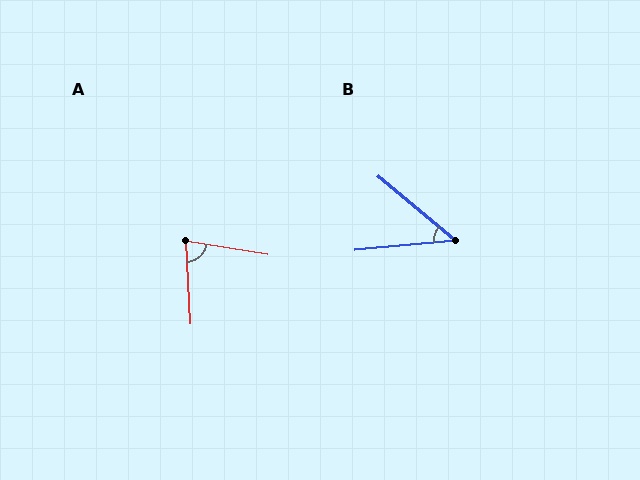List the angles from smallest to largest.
B (45°), A (78°).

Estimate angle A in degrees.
Approximately 78 degrees.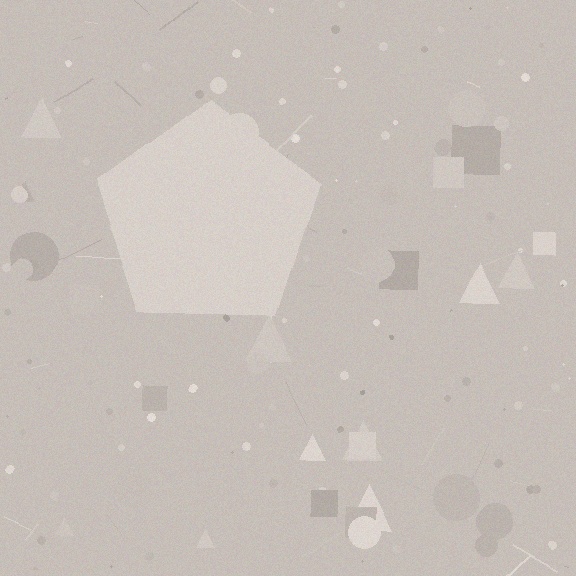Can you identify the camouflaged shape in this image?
The camouflaged shape is a pentagon.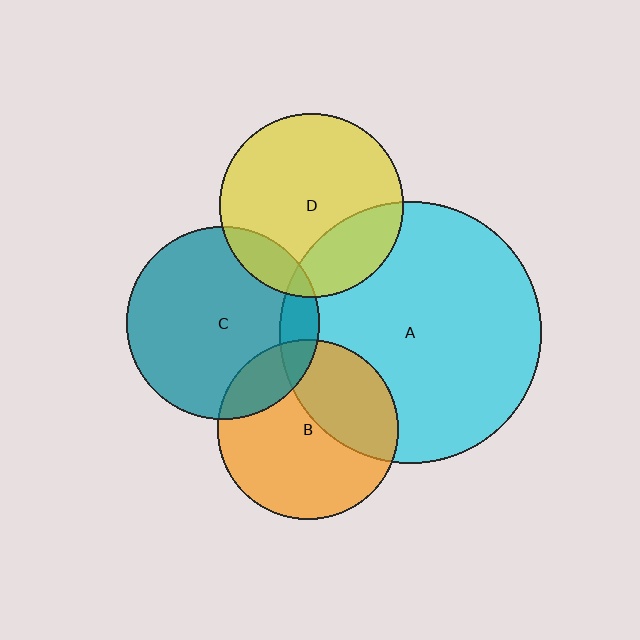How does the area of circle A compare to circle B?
Approximately 2.1 times.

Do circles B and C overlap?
Yes.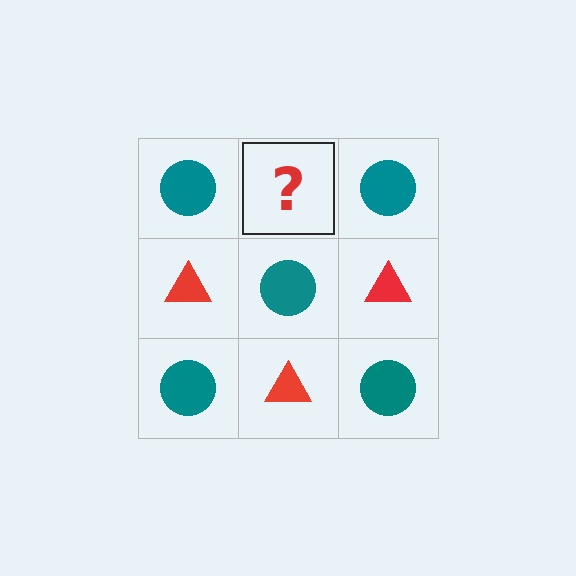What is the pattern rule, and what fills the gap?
The rule is that it alternates teal circle and red triangle in a checkerboard pattern. The gap should be filled with a red triangle.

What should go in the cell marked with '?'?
The missing cell should contain a red triangle.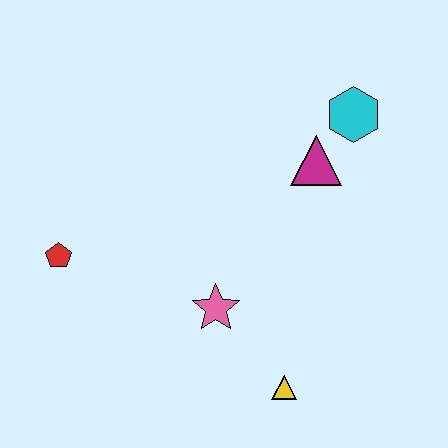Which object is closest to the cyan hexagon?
The magenta triangle is closest to the cyan hexagon.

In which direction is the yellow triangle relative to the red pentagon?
The yellow triangle is to the right of the red pentagon.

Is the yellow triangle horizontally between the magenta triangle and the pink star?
Yes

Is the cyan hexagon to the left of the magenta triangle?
No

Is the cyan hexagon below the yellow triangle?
No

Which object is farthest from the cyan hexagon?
The red pentagon is farthest from the cyan hexagon.